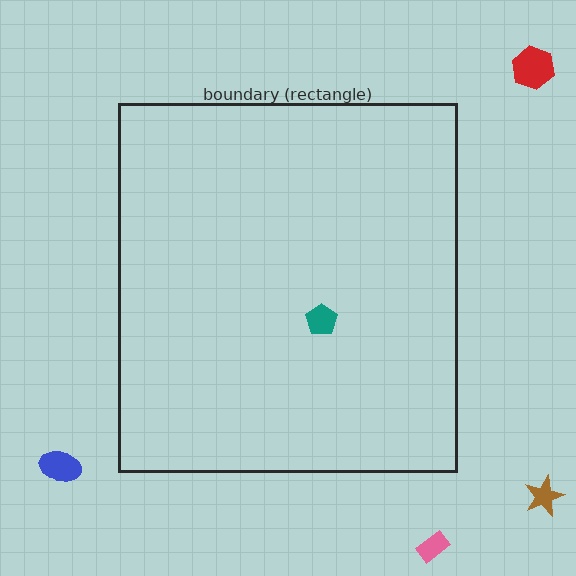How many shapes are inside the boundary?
1 inside, 4 outside.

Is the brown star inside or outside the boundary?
Outside.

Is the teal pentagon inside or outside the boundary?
Inside.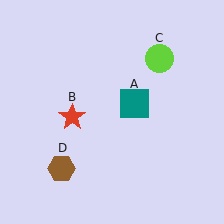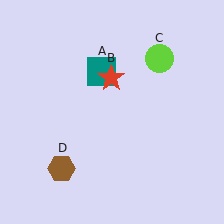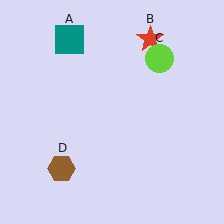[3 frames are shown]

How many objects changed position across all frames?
2 objects changed position: teal square (object A), red star (object B).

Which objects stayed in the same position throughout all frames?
Lime circle (object C) and brown hexagon (object D) remained stationary.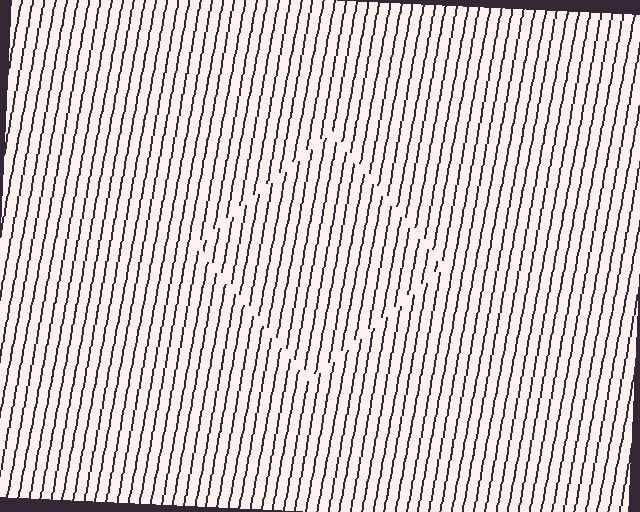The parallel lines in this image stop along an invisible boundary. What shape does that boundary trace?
An illusory square. The interior of the shape contains the same grating, shifted by half a period — the contour is defined by the phase discontinuity where line-ends from the inner and outer gratings abut.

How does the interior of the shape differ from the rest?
The interior of the shape contains the same grating, shifted by half a period — the contour is defined by the phase discontinuity where line-ends from the inner and outer gratings abut.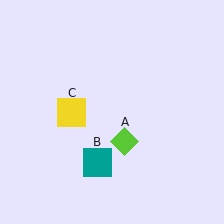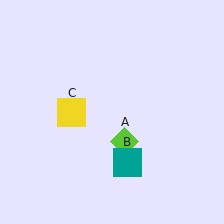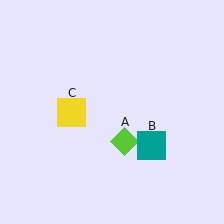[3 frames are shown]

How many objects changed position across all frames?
1 object changed position: teal square (object B).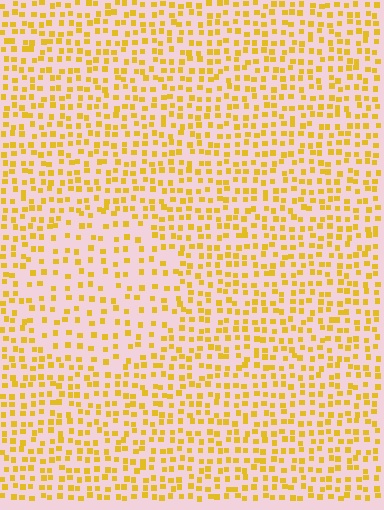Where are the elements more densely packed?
The elements are more densely packed outside the circle boundary.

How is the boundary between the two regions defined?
The boundary is defined by a change in element density (approximately 1.7x ratio). All elements are the same color, size, and shape.